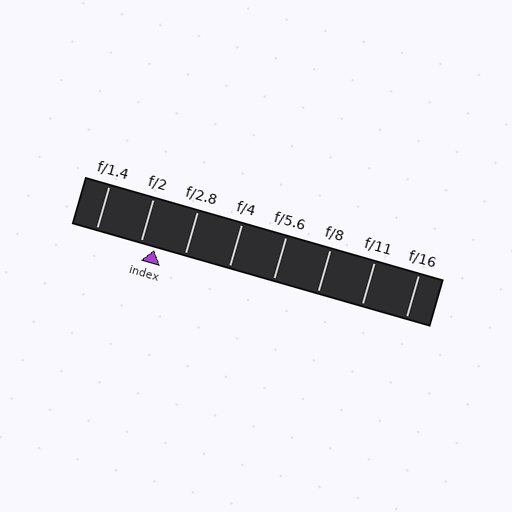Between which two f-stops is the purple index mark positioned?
The index mark is between f/2 and f/2.8.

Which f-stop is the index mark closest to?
The index mark is closest to f/2.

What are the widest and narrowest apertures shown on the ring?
The widest aperture shown is f/1.4 and the narrowest is f/16.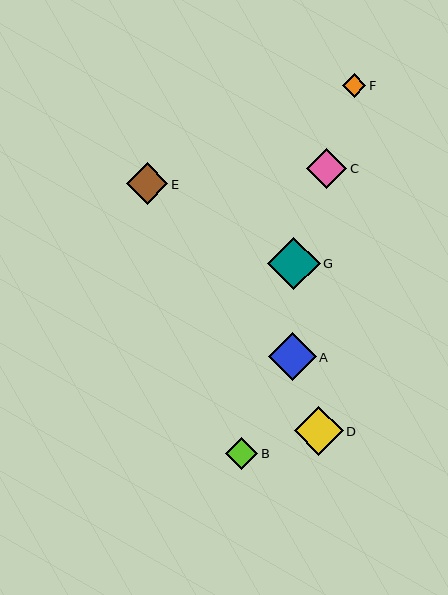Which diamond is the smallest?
Diamond F is the smallest with a size of approximately 23 pixels.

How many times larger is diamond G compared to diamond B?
Diamond G is approximately 1.6 times the size of diamond B.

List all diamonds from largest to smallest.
From largest to smallest: G, D, A, E, C, B, F.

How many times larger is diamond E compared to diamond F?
Diamond E is approximately 1.8 times the size of diamond F.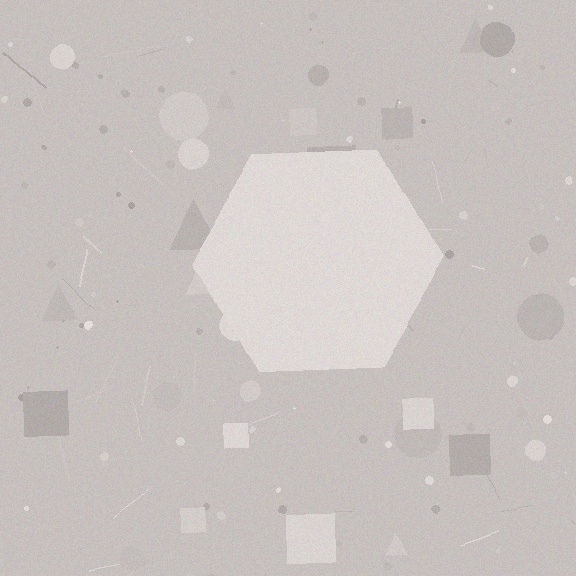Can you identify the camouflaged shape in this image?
The camouflaged shape is a hexagon.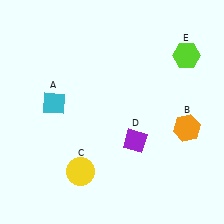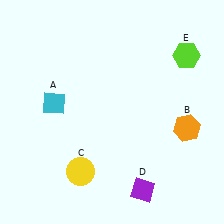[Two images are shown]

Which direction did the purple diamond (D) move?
The purple diamond (D) moved down.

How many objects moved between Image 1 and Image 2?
1 object moved between the two images.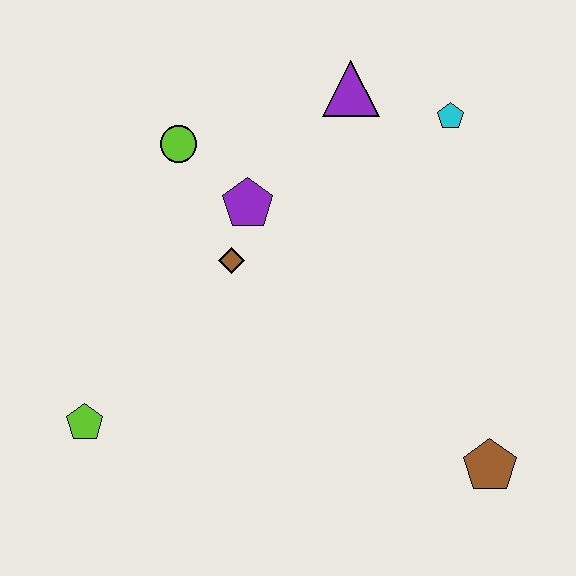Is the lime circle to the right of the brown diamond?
No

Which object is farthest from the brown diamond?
The brown pentagon is farthest from the brown diamond.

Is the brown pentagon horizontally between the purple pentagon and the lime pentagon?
No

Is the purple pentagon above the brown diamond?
Yes